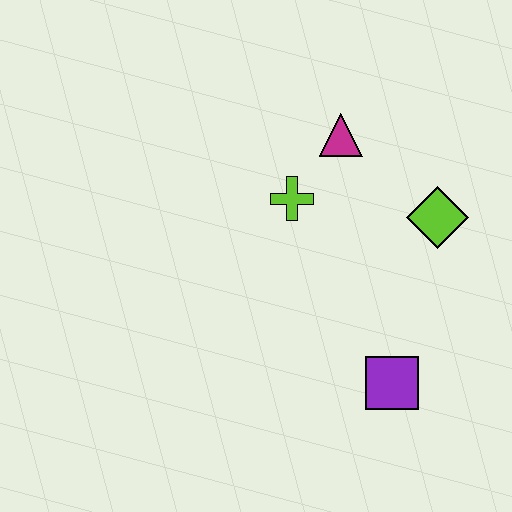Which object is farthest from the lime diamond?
The purple square is farthest from the lime diamond.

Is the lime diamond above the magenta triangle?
No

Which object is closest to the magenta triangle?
The lime cross is closest to the magenta triangle.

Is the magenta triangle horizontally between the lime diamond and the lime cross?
Yes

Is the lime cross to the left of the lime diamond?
Yes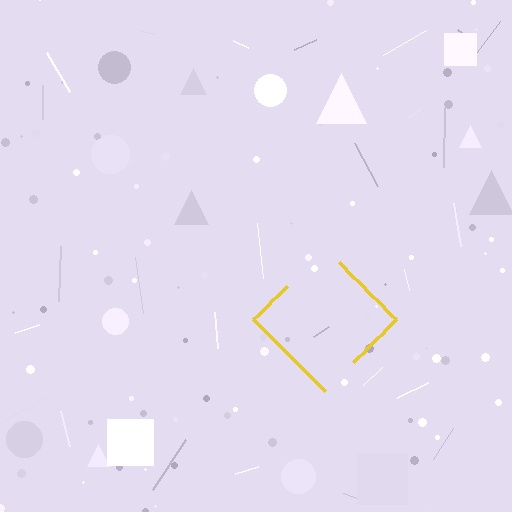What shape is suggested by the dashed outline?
The dashed outline suggests a diamond.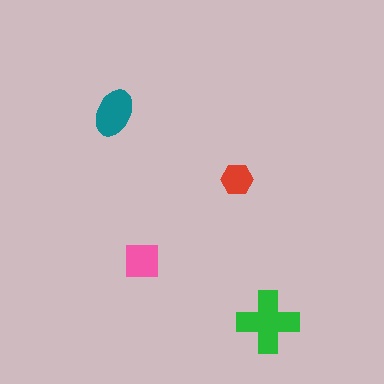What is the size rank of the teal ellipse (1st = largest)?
2nd.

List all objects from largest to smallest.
The green cross, the teal ellipse, the pink square, the red hexagon.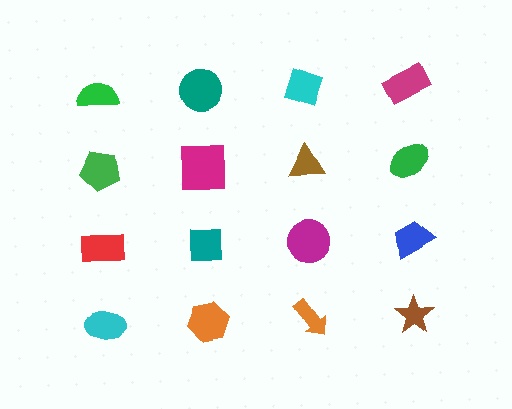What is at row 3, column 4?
A blue trapezoid.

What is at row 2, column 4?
A green ellipse.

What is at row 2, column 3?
A brown triangle.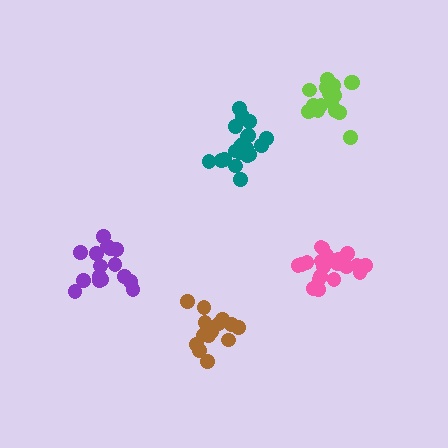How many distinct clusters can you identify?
There are 5 distinct clusters.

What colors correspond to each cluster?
The clusters are colored: brown, purple, teal, pink, lime.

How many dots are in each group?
Group 1: 15 dots, Group 2: 16 dots, Group 3: 21 dots, Group 4: 21 dots, Group 5: 17 dots (90 total).